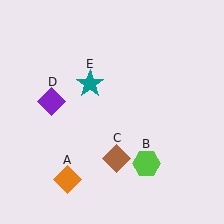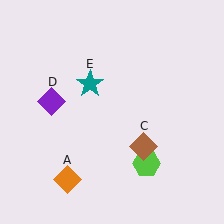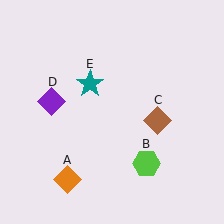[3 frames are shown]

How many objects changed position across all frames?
1 object changed position: brown diamond (object C).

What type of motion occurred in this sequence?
The brown diamond (object C) rotated counterclockwise around the center of the scene.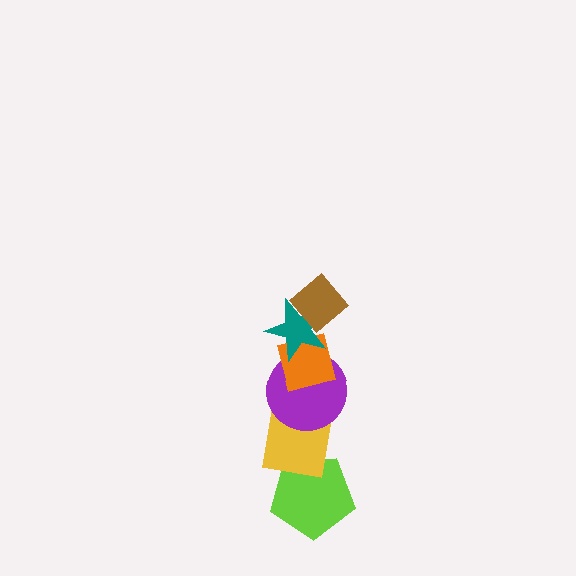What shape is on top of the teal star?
The brown diamond is on top of the teal star.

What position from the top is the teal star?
The teal star is 2nd from the top.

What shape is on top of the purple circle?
The orange square is on top of the purple circle.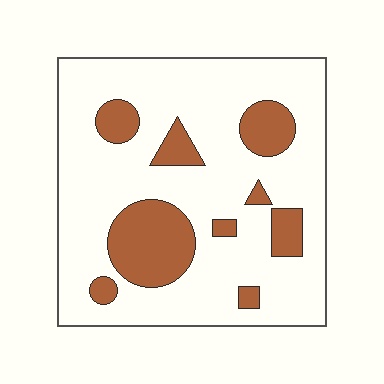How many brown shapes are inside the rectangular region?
9.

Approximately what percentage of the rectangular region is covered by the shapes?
Approximately 20%.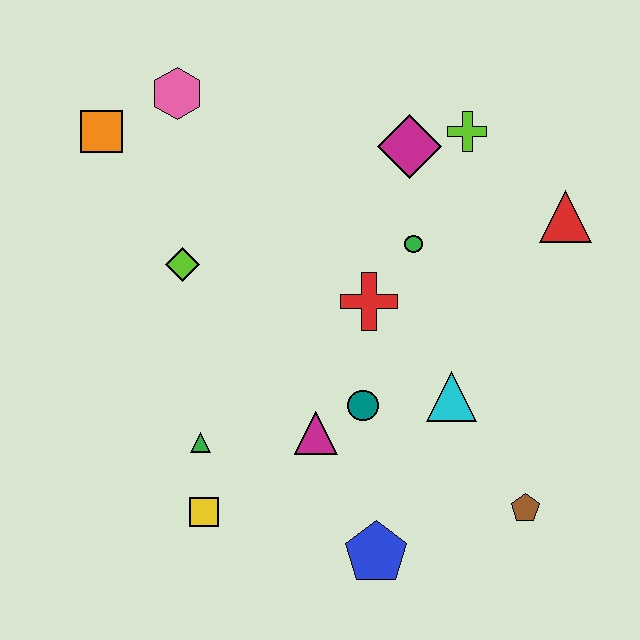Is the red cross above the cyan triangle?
Yes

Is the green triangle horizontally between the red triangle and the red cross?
No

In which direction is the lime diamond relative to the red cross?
The lime diamond is to the left of the red cross.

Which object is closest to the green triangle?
The yellow square is closest to the green triangle.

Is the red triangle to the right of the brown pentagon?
Yes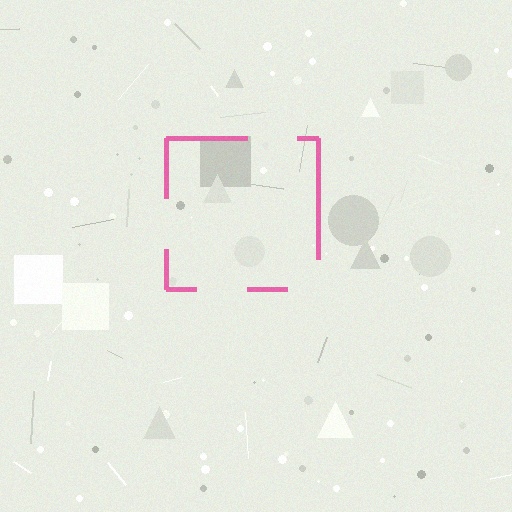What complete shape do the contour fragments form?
The contour fragments form a square.